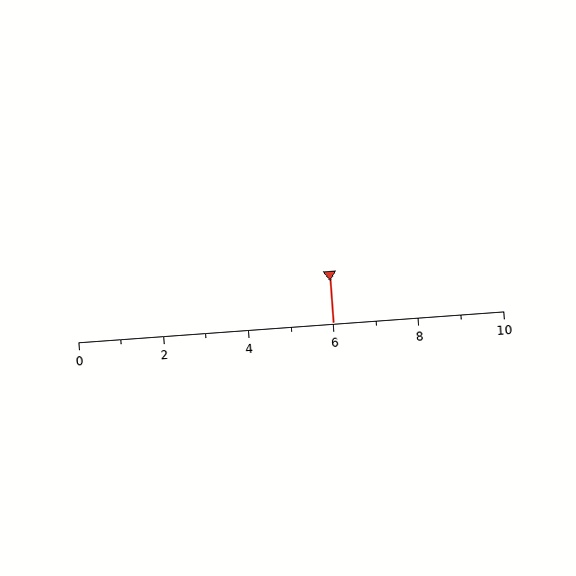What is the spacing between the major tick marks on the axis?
The major ticks are spaced 2 apart.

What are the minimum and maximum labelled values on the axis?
The axis runs from 0 to 10.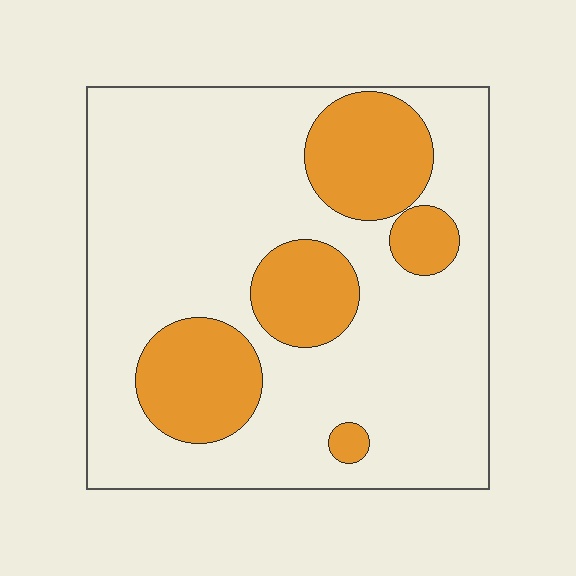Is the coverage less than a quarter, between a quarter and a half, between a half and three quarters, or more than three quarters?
Less than a quarter.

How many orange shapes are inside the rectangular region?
5.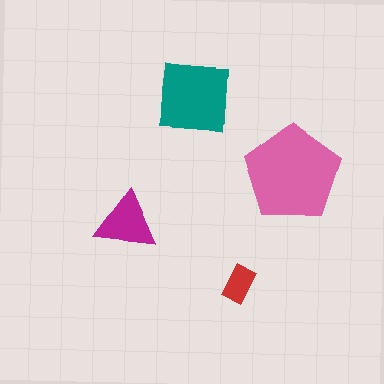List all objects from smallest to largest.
The red rectangle, the magenta triangle, the teal square, the pink pentagon.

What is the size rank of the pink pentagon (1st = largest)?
1st.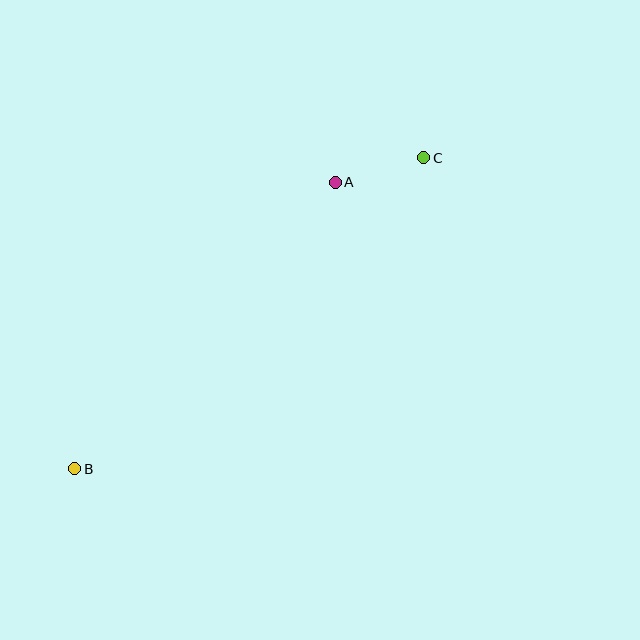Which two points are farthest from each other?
Points B and C are farthest from each other.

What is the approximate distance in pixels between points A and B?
The distance between A and B is approximately 388 pixels.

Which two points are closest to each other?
Points A and C are closest to each other.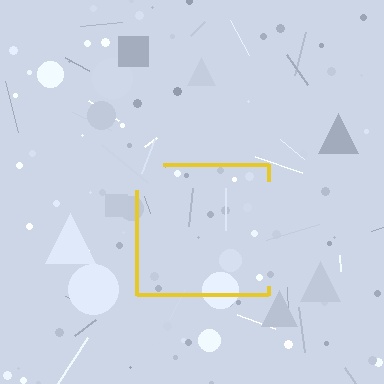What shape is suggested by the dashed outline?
The dashed outline suggests a square.